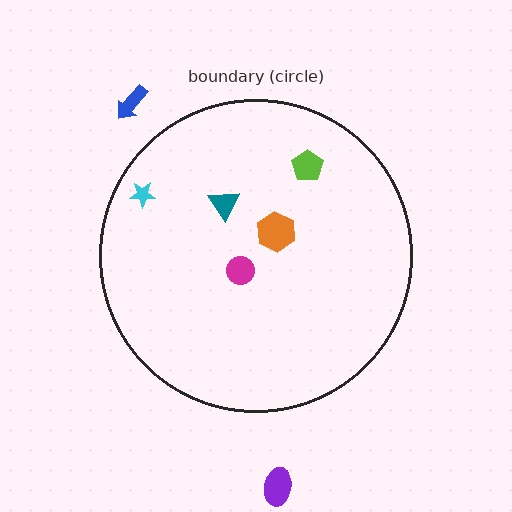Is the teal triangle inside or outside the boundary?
Inside.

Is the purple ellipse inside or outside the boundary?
Outside.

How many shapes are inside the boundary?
5 inside, 2 outside.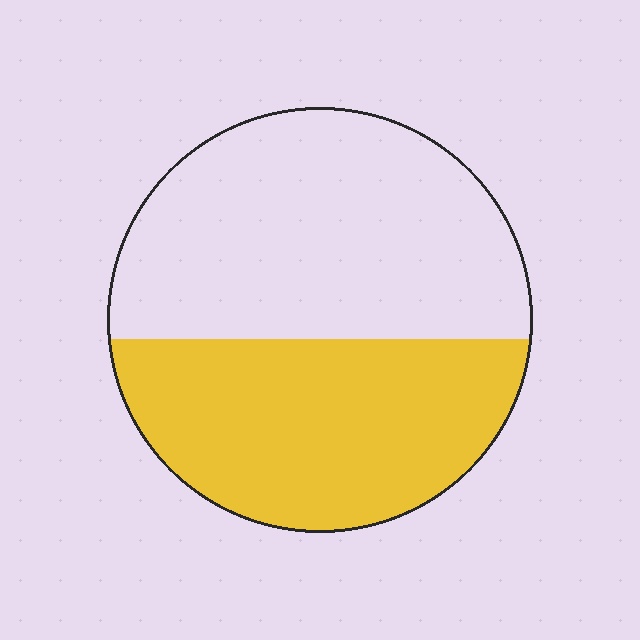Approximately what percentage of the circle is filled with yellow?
Approximately 45%.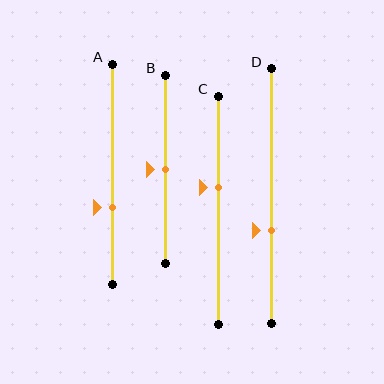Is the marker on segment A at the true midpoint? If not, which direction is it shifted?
No, the marker on segment A is shifted downward by about 15% of the segment length.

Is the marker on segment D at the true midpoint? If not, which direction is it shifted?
No, the marker on segment D is shifted downward by about 14% of the segment length.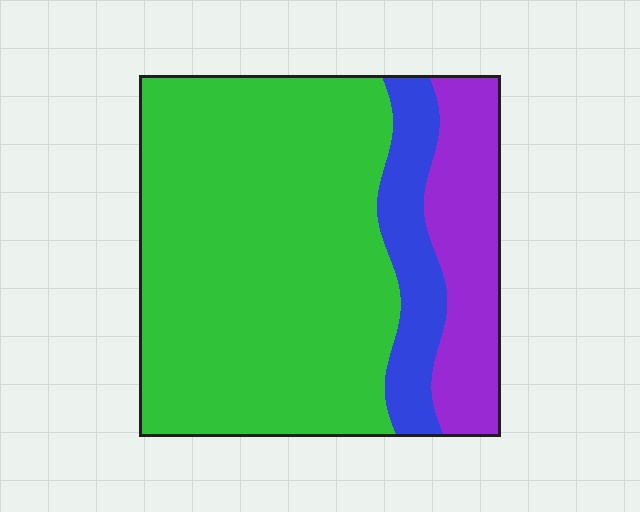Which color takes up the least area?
Blue, at roughly 15%.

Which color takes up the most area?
Green, at roughly 70%.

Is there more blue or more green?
Green.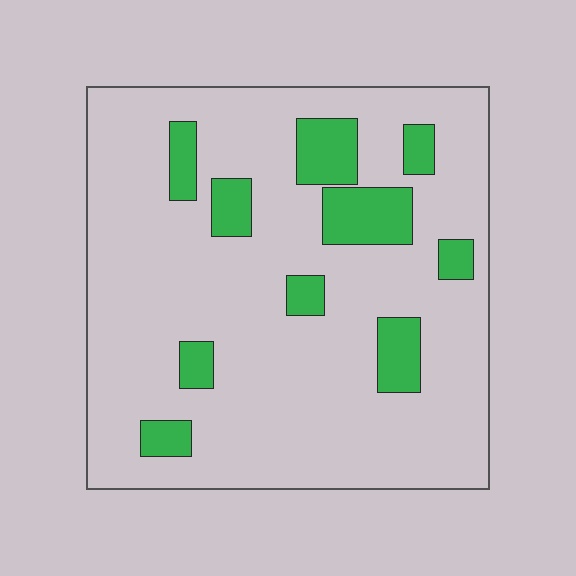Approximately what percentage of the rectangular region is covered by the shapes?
Approximately 15%.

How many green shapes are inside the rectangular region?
10.